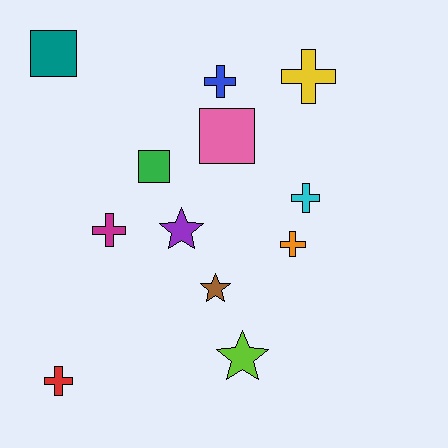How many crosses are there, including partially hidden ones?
There are 6 crosses.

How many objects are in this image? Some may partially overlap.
There are 12 objects.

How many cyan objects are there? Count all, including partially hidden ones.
There is 1 cyan object.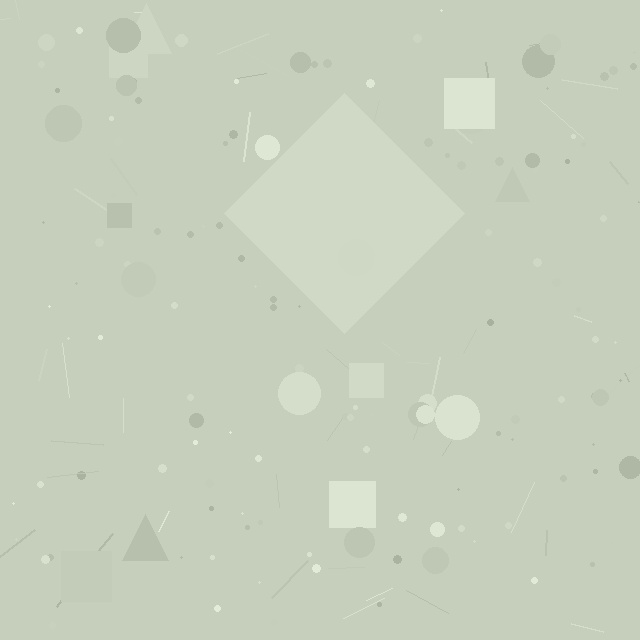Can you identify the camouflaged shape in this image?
The camouflaged shape is a diamond.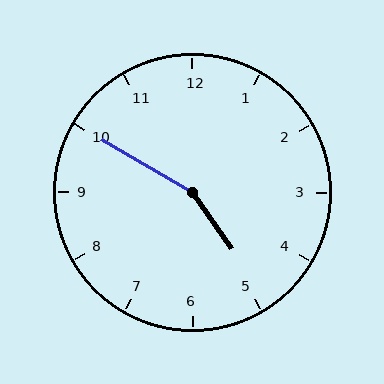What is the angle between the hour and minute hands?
Approximately 155 degrees.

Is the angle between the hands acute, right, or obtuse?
It is obtuse.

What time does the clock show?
4:50.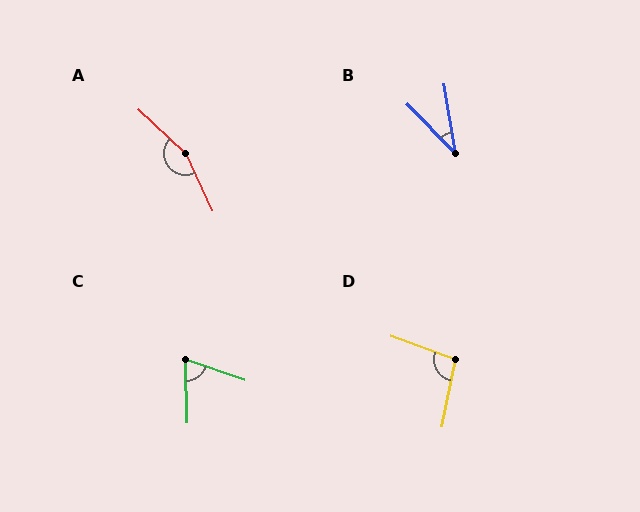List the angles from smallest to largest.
B (35°), C (69°), D (98°), A (158°).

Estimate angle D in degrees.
Approximately 98 degrees.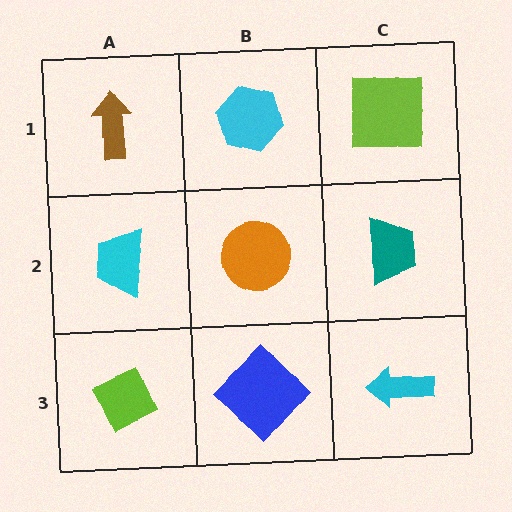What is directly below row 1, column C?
A teal trapezoid.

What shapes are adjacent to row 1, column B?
An orange circle (row 2, column B), a brown arrow (row 1, column A), a lime square (row 1, column C).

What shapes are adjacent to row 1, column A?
A cyan trapezoid (row 2, column A), a cyan hexagon (row 1, column B).